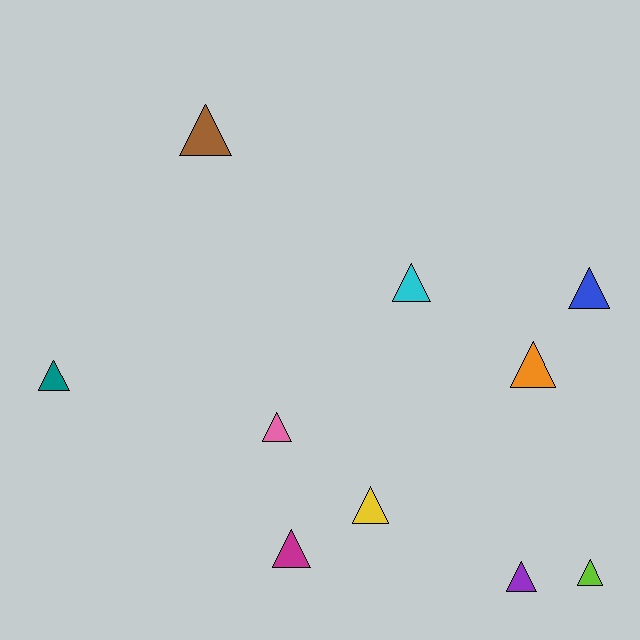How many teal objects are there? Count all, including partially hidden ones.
There is 1 teal object.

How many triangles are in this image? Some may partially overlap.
There are 10 triangles.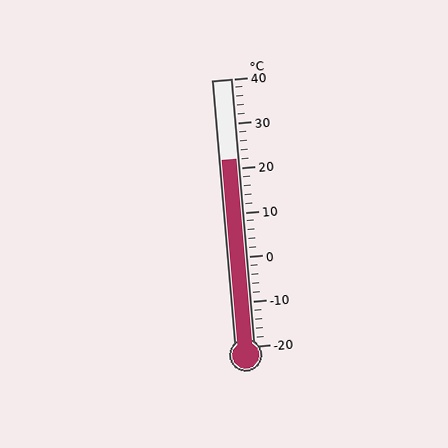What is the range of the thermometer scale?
The thermometer scale ranges from -20°C to 40°C.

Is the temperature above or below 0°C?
The temperature is above 0°C.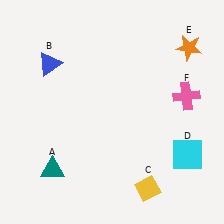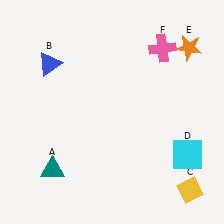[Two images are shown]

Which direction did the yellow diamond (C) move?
The yellow diamond (C) moved right.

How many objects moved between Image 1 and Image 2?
2 objects moved between the two images.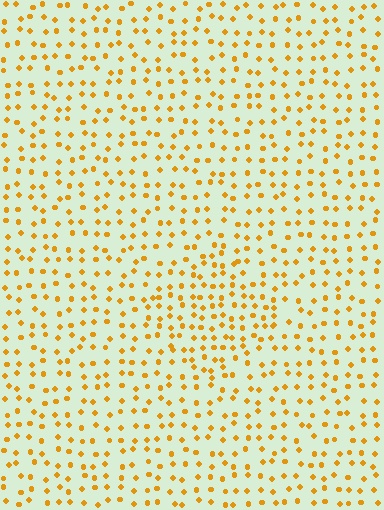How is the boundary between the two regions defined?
The boundary is defined by a change in element density (approximately 1.5x ratio). All elements are the same color, size, and shape.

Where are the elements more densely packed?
The elements are more densely packed inside the diamond boundary.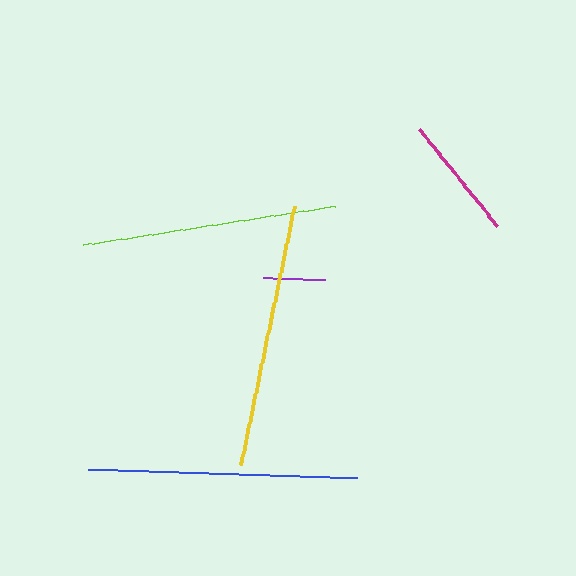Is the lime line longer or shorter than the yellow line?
The yellow line is longer than the lime line.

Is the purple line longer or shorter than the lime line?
The lime line is longer than the purple line.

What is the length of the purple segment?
The purple segment is approximately 62 pixels long.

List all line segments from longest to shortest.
From longest to shortest: blue, yellow, lime, magenta, purple.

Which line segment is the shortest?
The purple line is the shortest at approximately 62 pixels.